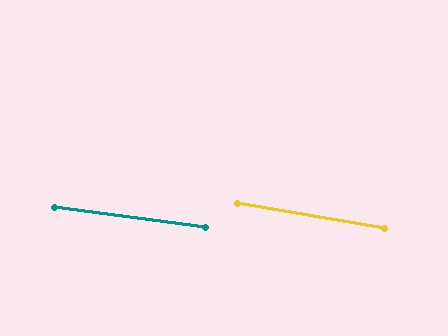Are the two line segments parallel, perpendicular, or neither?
Parallel — their directions differ by only 1.9°.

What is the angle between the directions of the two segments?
Approximately 2 degrees.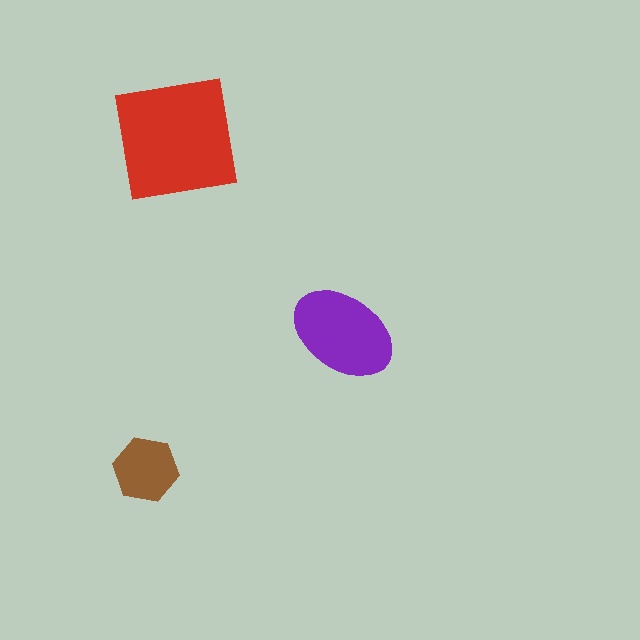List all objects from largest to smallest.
The red square, the purple ellipse, the brown hexagon.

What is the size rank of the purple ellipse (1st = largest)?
2nd.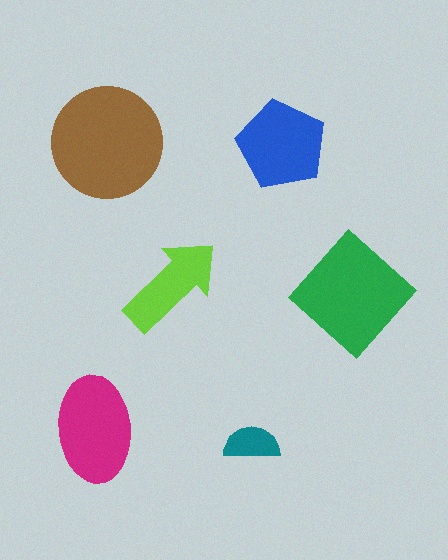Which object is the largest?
The brown circle.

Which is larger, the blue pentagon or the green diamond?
The green diamond.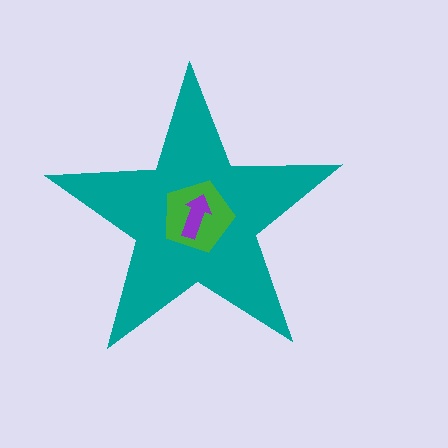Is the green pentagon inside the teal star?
Yes.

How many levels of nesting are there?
3.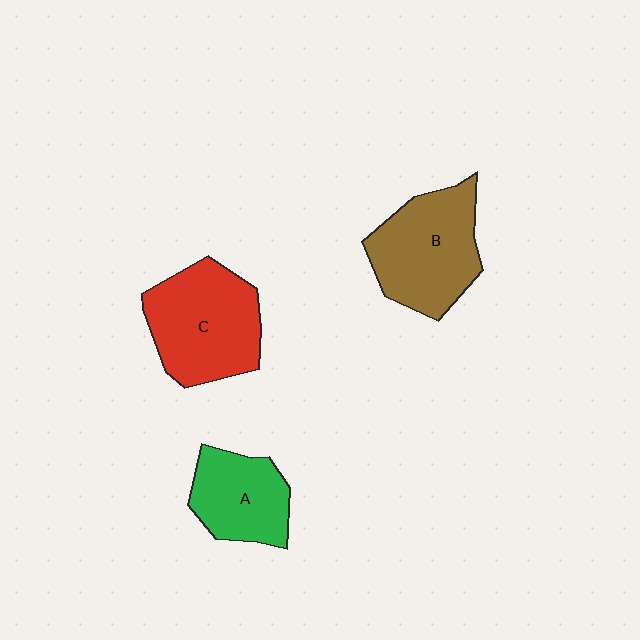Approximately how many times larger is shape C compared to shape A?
Approximately 1.4 times.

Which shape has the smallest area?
Shape A (green).